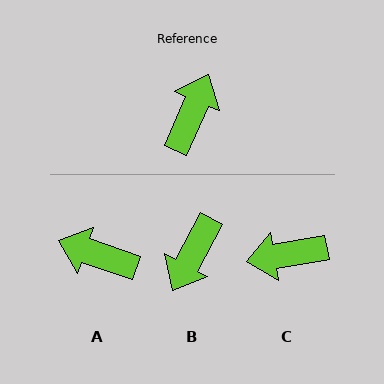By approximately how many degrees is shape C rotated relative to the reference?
Approximately 124 degrees counter-clockwise.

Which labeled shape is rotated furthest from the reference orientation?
B, about 175 degrees away.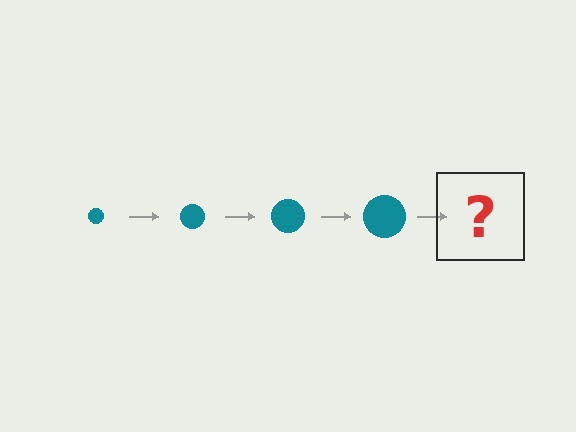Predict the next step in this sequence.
The next step is a teal circle, larger than the previous one.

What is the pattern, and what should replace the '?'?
The pattern is that the circle gets progressively larger each step. The '?' should be a teal circle, larger than the previous one.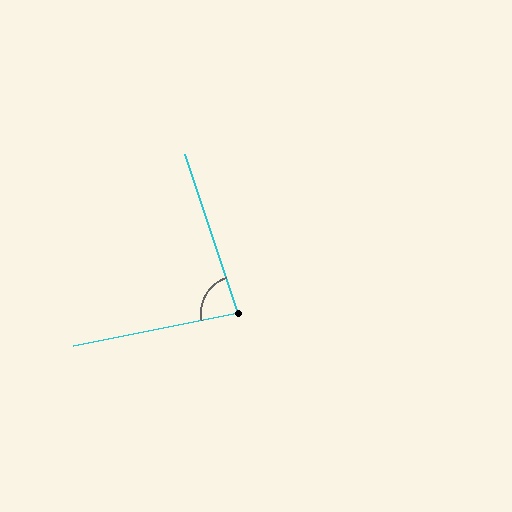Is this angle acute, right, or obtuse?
It is acute.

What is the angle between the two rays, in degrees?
Approximately 83 degrees.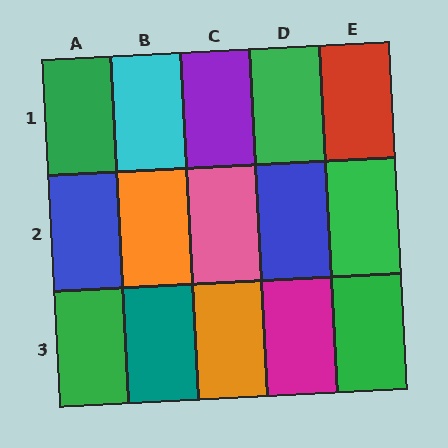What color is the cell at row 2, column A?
Blue.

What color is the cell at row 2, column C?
Pink.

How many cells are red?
1 cell is red.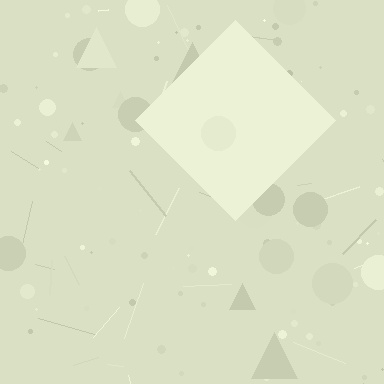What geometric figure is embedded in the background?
A diamond is embedded in the background.